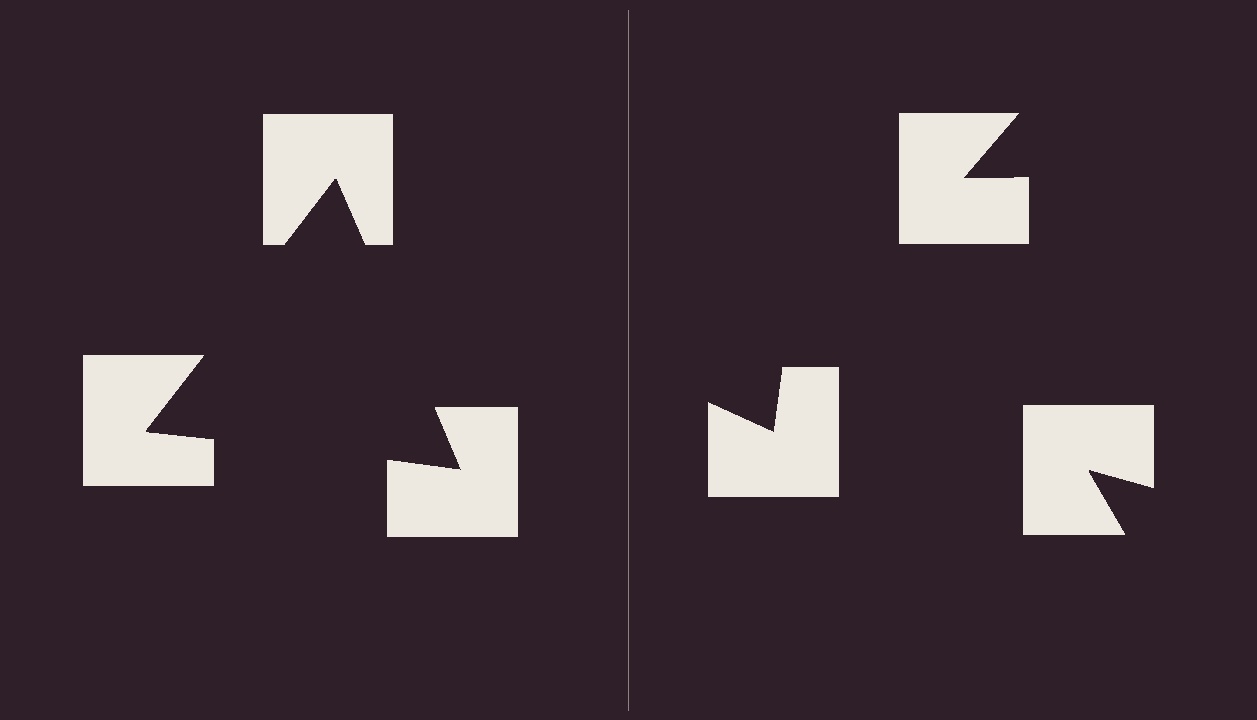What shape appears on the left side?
An illusory triangle.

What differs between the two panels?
The notched squares are positioned identically on both sides; only the wedge orientations differ. On the left they align to a triangle; on the right they are misaligned.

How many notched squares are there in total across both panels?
6 — 3 on each side.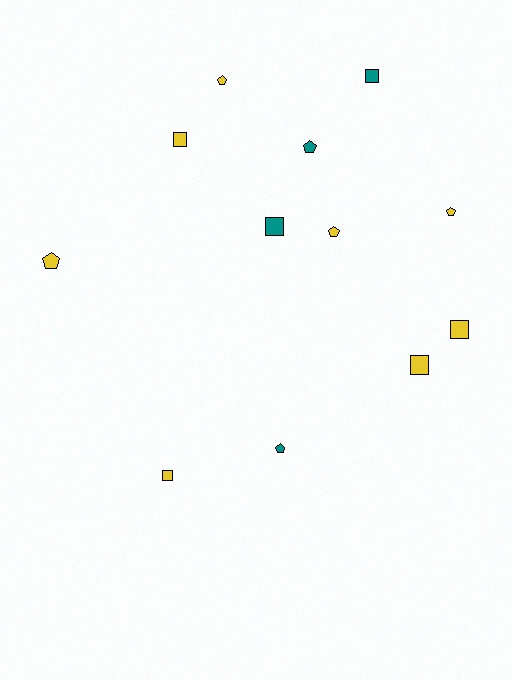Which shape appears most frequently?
Square, with 6 objects.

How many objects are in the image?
There are 12 objects.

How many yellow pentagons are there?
There are 4 yellow pentagons.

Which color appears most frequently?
Yellow, with 8 objects.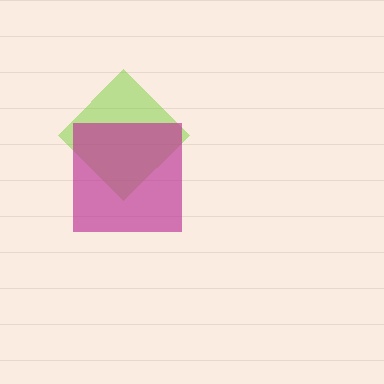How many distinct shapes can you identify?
There are 2 distinct shapes: a lime diamond, a magenta square.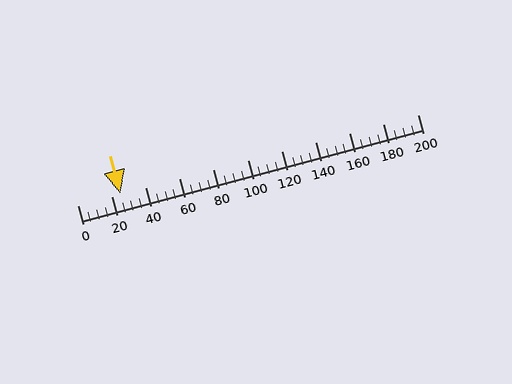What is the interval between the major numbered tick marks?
The major tick marks are spaced 20 units apart.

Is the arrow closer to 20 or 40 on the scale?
The arrow is closer to 20.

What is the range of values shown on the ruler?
The ruler shows values from 0 to 200.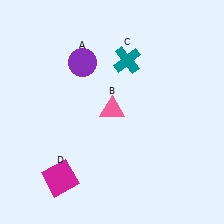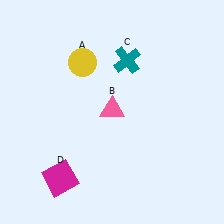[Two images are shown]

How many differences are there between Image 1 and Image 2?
There is 1 difference between the two images.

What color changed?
The circle (A) changed from purple in Image 1 to yellow in Image 2.